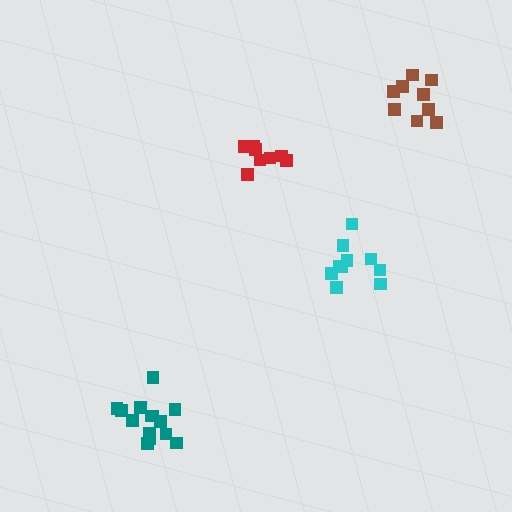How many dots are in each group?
Group 1: 10 dots, Group 2: 14 dots, Group 3: 9 dots, Group 4: 8 dots (41 total).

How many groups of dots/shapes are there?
There are 4 groups.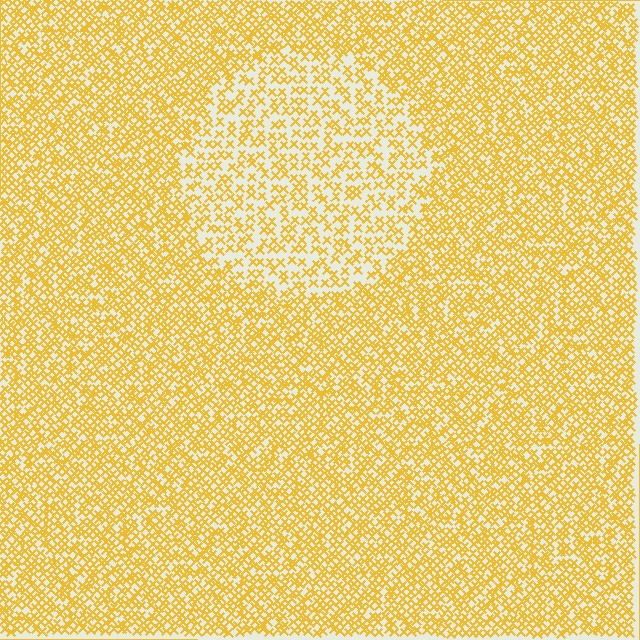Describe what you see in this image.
The image contains small yellow elements arranged at two different densities. A circle-shaped region is visible where the elements are less densely packed than the surrounding area.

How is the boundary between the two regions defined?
The boundary is defined by a change in element density (approximately 1.9x ratio). All elements are the same color, size, and shape.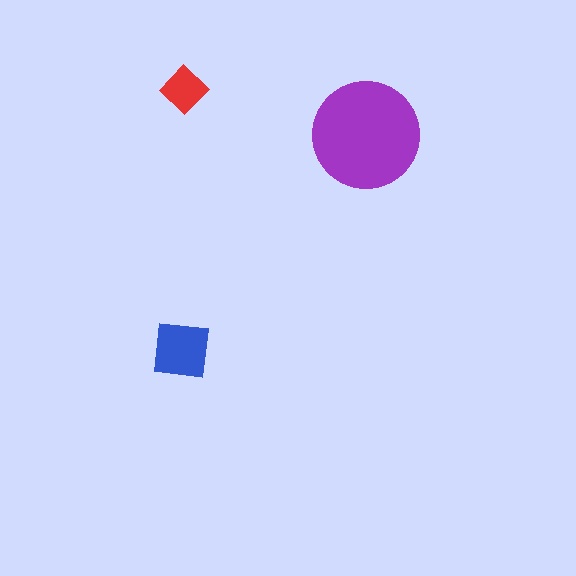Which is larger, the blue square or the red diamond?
The blue square.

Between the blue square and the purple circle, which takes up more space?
The purple circle.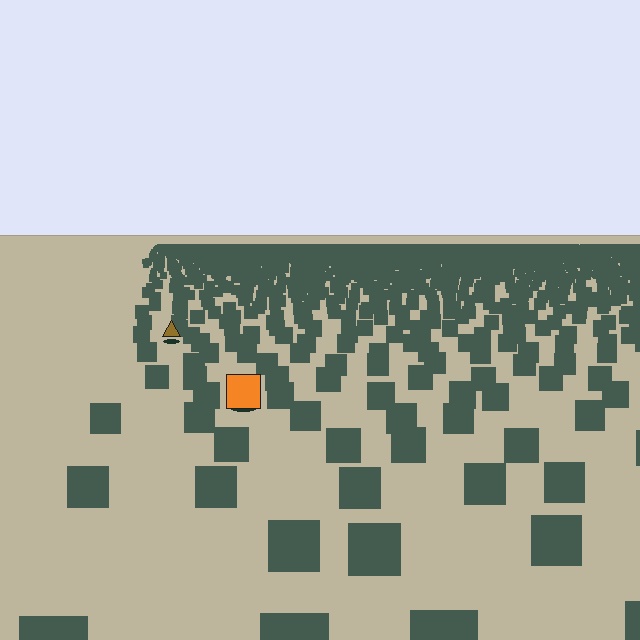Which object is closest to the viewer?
The orange square is closest. The texture marks near it are larger and more spread out.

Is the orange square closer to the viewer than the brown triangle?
Yes. The orange square is closer — you can tell from the texture gradient: the ground texture is coarser near it.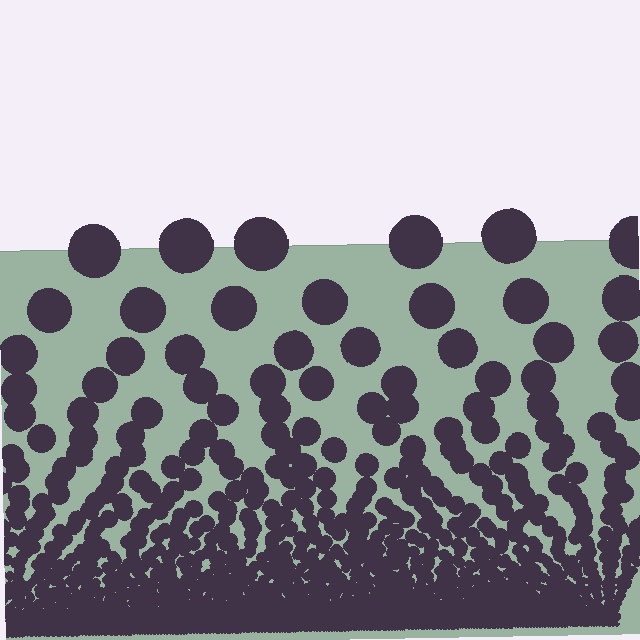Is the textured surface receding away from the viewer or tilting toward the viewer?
The surface appears to tilt toward the viewer. Texture elements get larger and sparser toward the top.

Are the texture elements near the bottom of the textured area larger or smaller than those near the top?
Smaller. The gradient is inverted — elements near the bottom are smaller and denser.